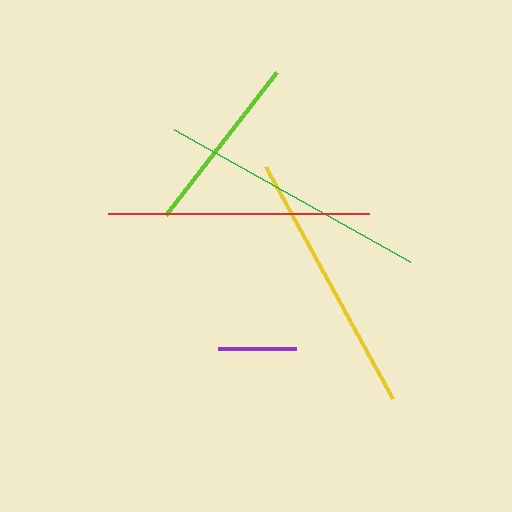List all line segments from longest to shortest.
From longest to shortest: green, yellow, red, lime, purple.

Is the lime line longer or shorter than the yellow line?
The yellow line is longer than the lime line.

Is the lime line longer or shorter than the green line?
The green line is longer than the lime line.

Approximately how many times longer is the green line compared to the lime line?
The green line is approximately 1.5 times the length of the lime line.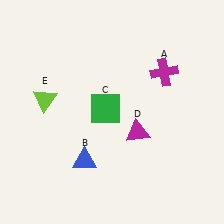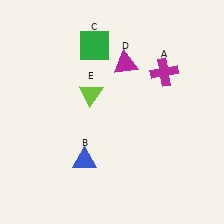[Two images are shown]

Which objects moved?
The objects that moved are: the green square (C), the magenta triangle (D), the lime triangle (E).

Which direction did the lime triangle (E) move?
The lime triangle (E) moved right.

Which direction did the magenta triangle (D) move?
The magenta triangle (D) moved up.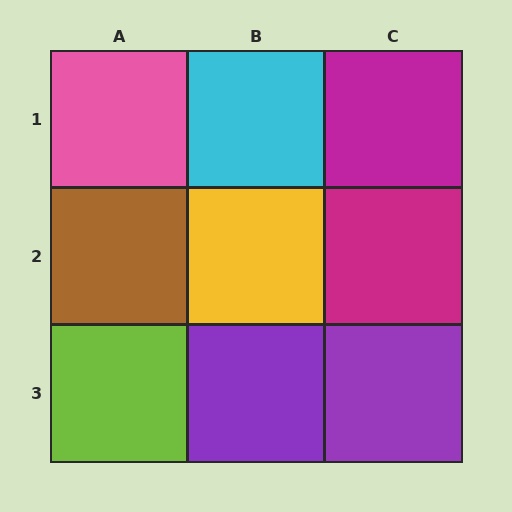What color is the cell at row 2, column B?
Yellow.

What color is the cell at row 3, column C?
Purple.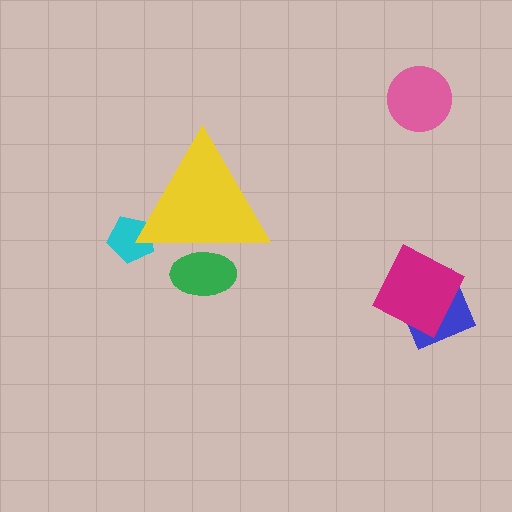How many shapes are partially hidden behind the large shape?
2 shapes are partially hidden.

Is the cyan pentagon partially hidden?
Yes, the cyan pentagon is partially hidden behind the yellow triangle.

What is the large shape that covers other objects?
A yellow triangle.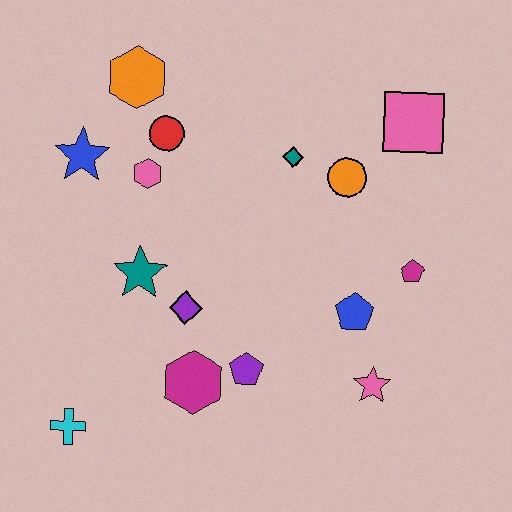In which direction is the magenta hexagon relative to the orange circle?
The magenta hexagon is below the orange circle.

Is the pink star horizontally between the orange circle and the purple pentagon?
No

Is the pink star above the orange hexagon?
No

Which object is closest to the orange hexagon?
The red circle is closest to the orange hexagon.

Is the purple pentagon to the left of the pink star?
Yes